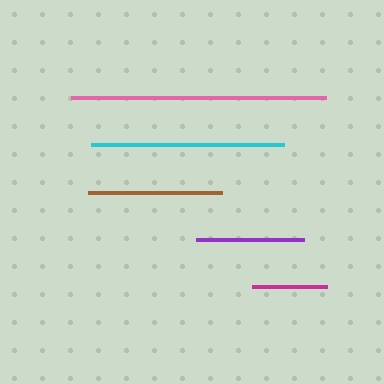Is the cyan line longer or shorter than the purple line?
The cyan line is longer than the purple line.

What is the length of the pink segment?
The pink segment is approximately 255 pixels long.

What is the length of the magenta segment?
The magenta segment is approximately 74 pixels long.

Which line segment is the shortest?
The magenta line is the shortest at approximately 74 pixels.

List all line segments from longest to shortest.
From longest to shortest: pink, cyan, brown, purple, magenta.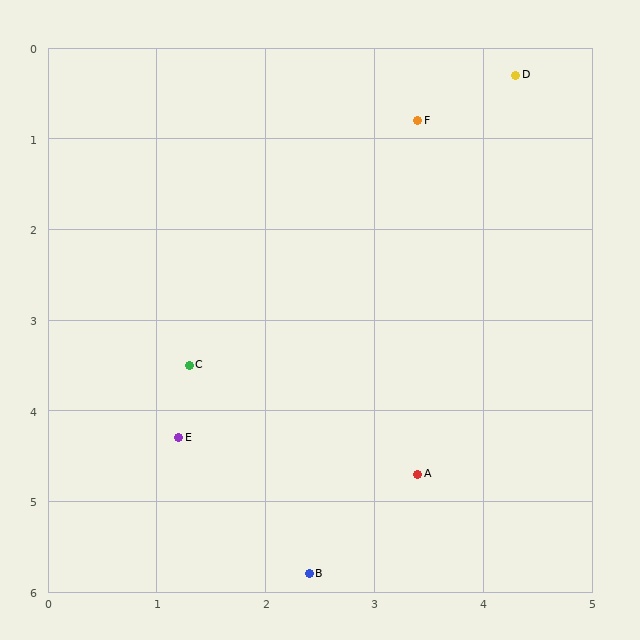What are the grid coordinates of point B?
Point B is at approximately (2.4, 5.8).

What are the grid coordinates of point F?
Point F is at approximately (3.4, 0.8).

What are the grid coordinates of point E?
Point E is at approximately (1.2, 4.3).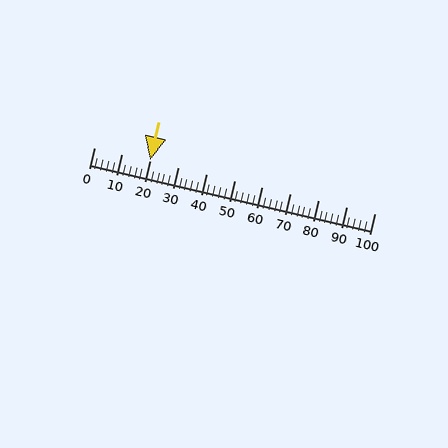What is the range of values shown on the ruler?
The ruler shows values from 0 to 100.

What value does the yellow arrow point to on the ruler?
The yellow arrow points to approximately 20.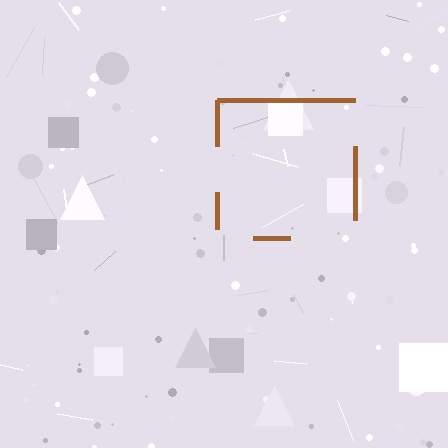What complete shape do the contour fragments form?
The contour fragments form a square.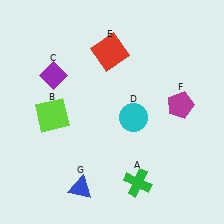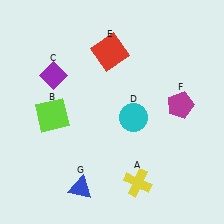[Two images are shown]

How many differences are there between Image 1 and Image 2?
There is 1 difference between the two images.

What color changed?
The cross (A) changed from green in Image 1 to yellow in Image 2.